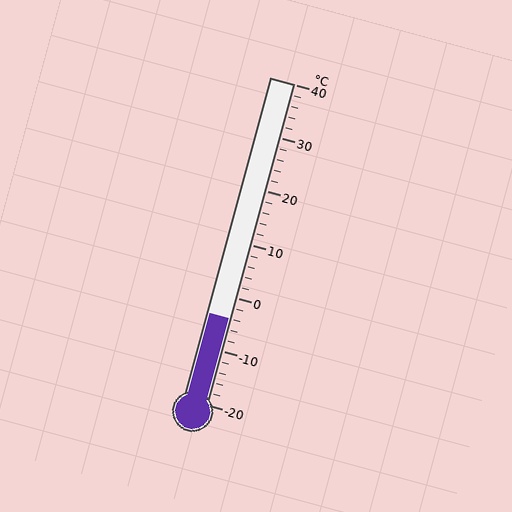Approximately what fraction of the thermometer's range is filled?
The thermometer is filled to approximately 25% of its range.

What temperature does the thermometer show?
The thermometer shows approximately -4°C.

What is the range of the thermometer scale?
The thermometer scale ranges from -20°C to 40°C.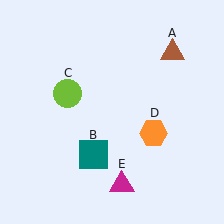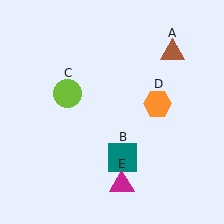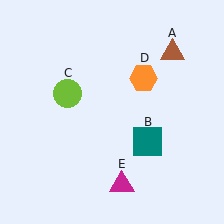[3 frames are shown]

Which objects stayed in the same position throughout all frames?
Brown triangle (object A) and lime circle (object C) and magenta triangle (object E) remained stationary.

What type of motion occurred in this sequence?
The teal square (object B), orange hexagon (object D) rotated counterclockwise around the center of the scene.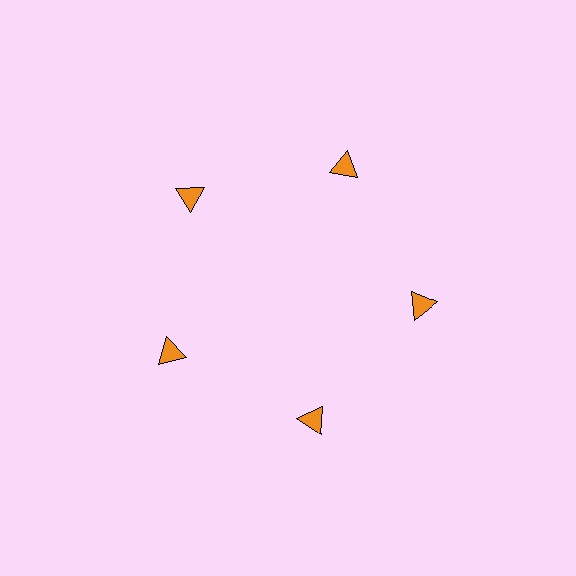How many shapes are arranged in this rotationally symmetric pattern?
There are 5 shapes, arranged in 5 groups of 1.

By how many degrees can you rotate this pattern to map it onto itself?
The pattern maps onto itself every 72 degrees of rotation.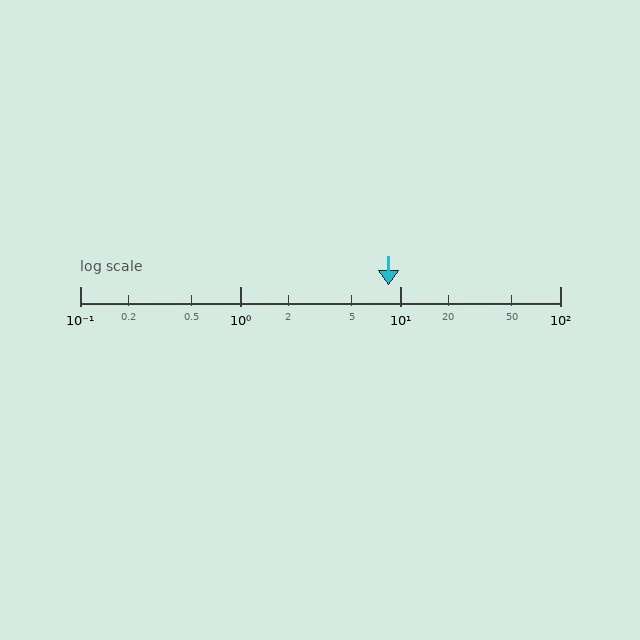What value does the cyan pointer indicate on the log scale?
The pointer indicates approximately 8.5.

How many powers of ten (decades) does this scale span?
The scale spans 3 decades, from 0.1 to 100.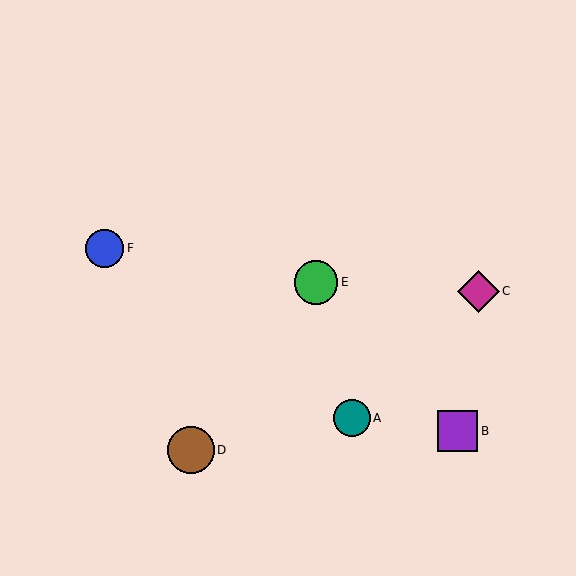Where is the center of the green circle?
The center of the green circle is at (316, 282).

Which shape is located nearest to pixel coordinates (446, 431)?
The purple square (labeled B) at (458, 431) is nearest to that location.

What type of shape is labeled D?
Shape D is a brown circle.